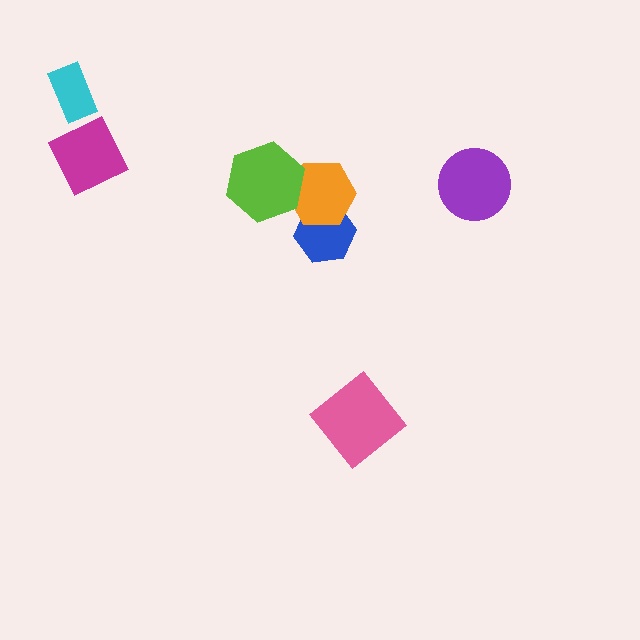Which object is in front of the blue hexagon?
The orange hexagon is in front of the blue hexagon.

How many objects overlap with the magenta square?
0 objects overlap with the magenta square.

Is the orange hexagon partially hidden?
Yes, it is partially covered by another shape.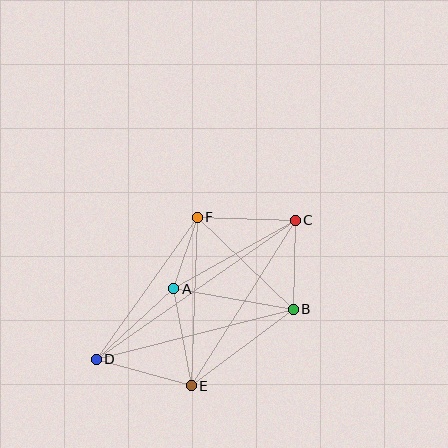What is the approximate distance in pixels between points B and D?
The distance between B and D is approximately 203 pixels.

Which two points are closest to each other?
Points A and F are closest to each other.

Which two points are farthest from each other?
Points C and D are farthest from each other.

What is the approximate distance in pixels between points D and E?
The distance between D and E is approximately 99 pixels.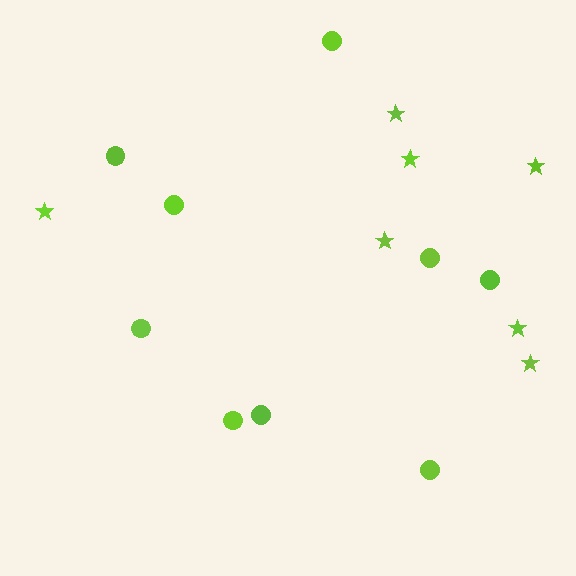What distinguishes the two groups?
There are 2 groups: one group of stars (7) and one group of circles (9).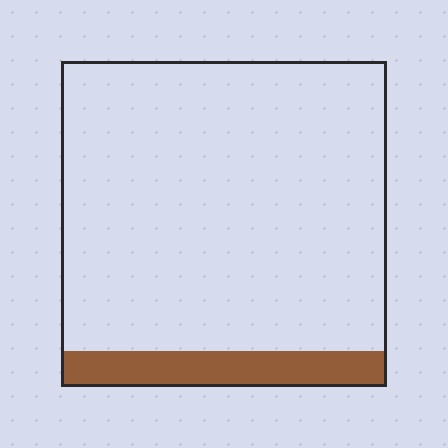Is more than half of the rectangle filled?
No.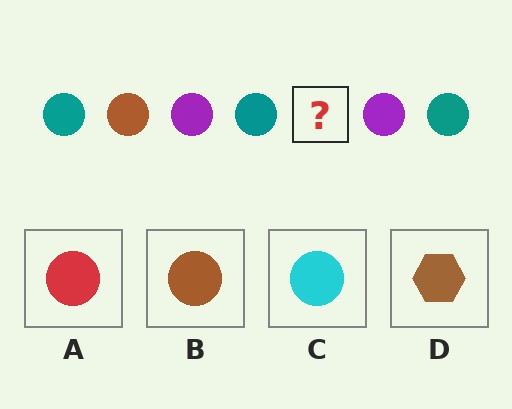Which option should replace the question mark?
Option B.